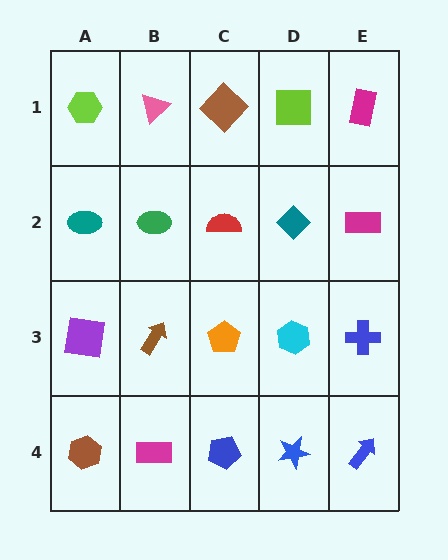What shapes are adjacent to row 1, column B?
A green ellipse (row 2, column B), a lime hexagon (row 1, column A), a brown diamond (row 1, column C).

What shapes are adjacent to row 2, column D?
A lime square (row 1, column D), a cyan hexagon (row 3, column D), a red semicircle (row 2, column C), a magenta rectangle (row 2, column E).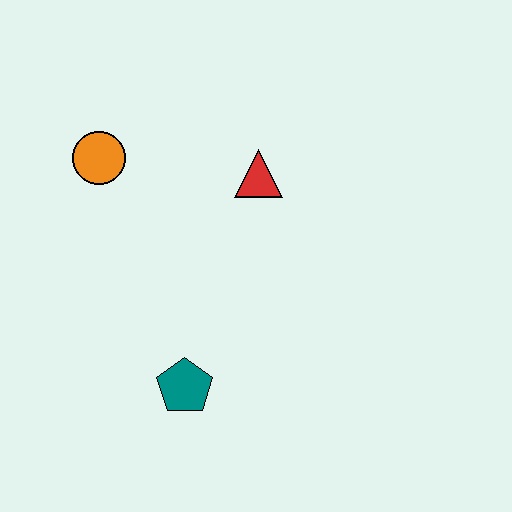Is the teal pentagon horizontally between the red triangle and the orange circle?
Yes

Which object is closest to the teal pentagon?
The red triangle is closest to the teal pentagon.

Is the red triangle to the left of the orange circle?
No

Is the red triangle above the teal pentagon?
Yes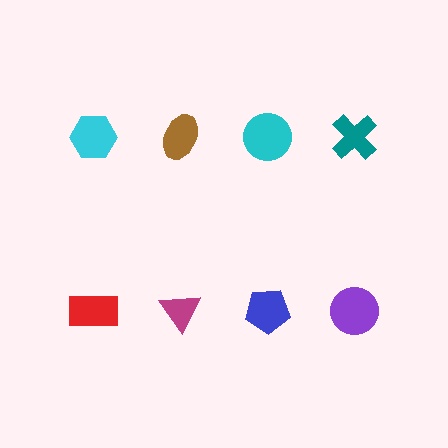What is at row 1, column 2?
A brown ellipse.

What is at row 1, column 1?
A cyan hexagon.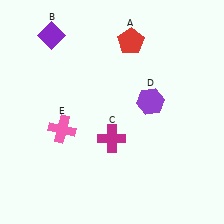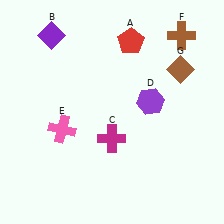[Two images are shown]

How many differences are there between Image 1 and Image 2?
There are 2 differences between the two images.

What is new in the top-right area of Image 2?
A brown cross (F) was added in the top-right area of Image 2.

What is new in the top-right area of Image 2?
A brown diamond (G) was added in the top-right area of Image 2.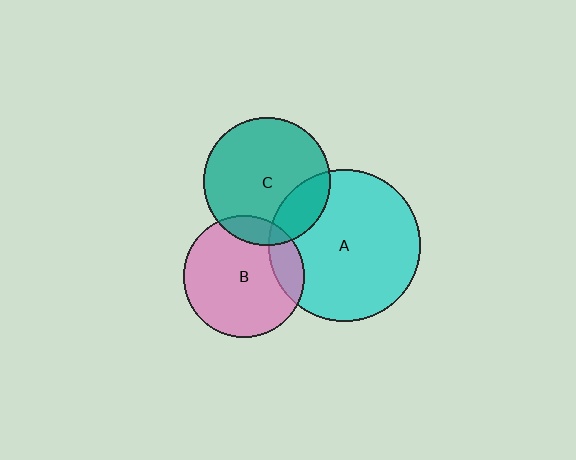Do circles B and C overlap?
Yes.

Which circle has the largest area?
Circle A (cyan).